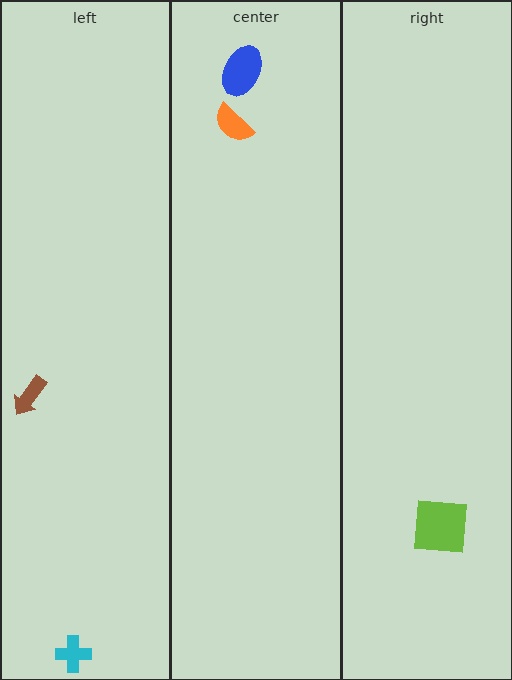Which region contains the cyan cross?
The left region.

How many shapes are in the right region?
1.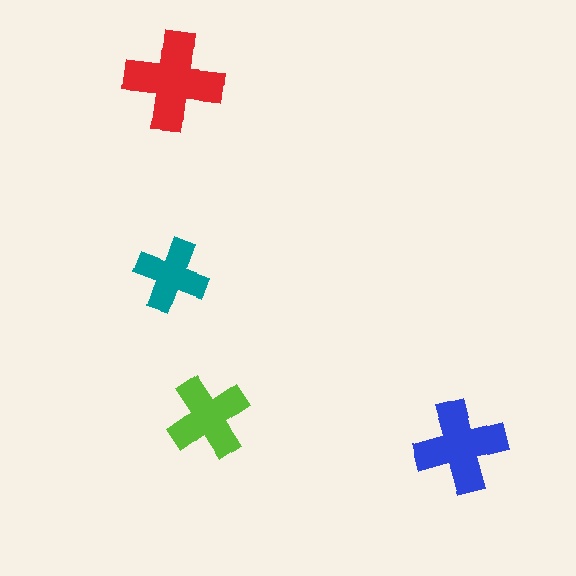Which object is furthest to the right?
The blue cross is rightmost.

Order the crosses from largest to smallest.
the red one, the blue one, the lime one, the teal one.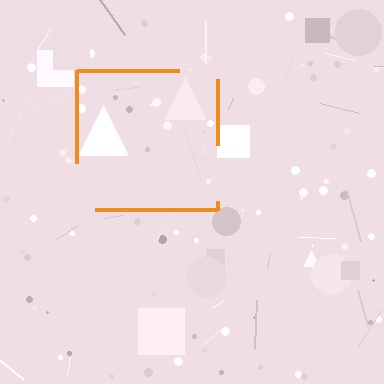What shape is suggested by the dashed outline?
The dashed outline suggests a square.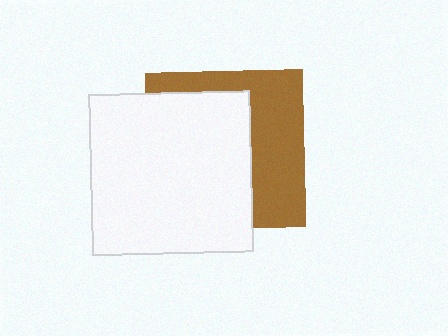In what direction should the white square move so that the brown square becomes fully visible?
The white square should move left. That is the shortest direction to clear the overlap and leave the brown square fully visible.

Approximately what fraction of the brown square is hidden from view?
Roughly 57% of the brown square is hidden behind the white square.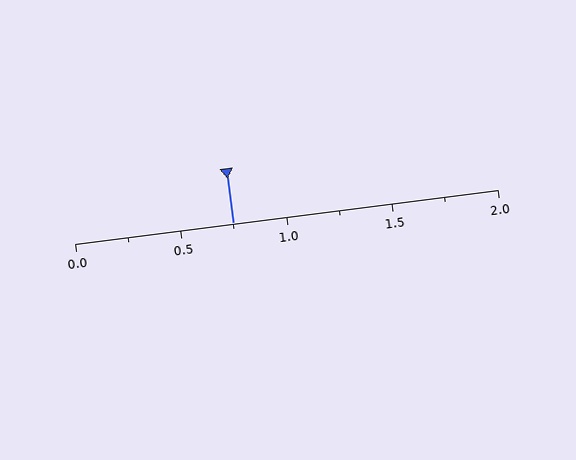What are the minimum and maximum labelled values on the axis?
The axis runs from 0.0 to 2.0.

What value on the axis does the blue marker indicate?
The marker indicates approximately 0.75.